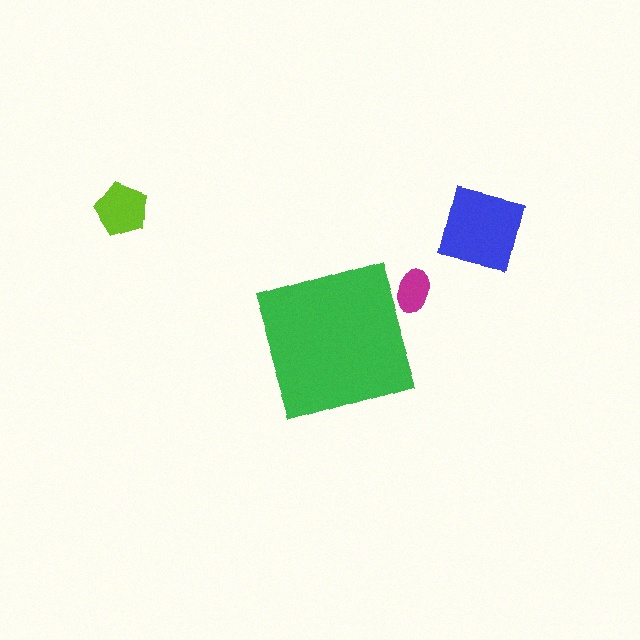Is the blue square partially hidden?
No, the blue square is fully visible.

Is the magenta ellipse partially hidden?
Yes, the magenta ellipse is partially hidden behind the green diamond.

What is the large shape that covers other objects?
A green diamond.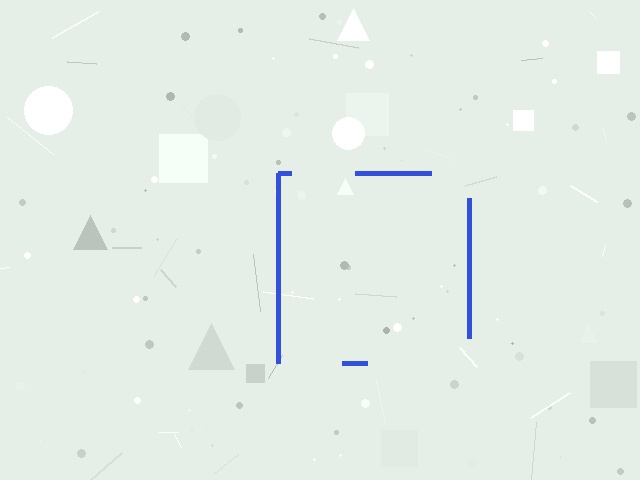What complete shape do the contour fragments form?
The contour fragments form a square.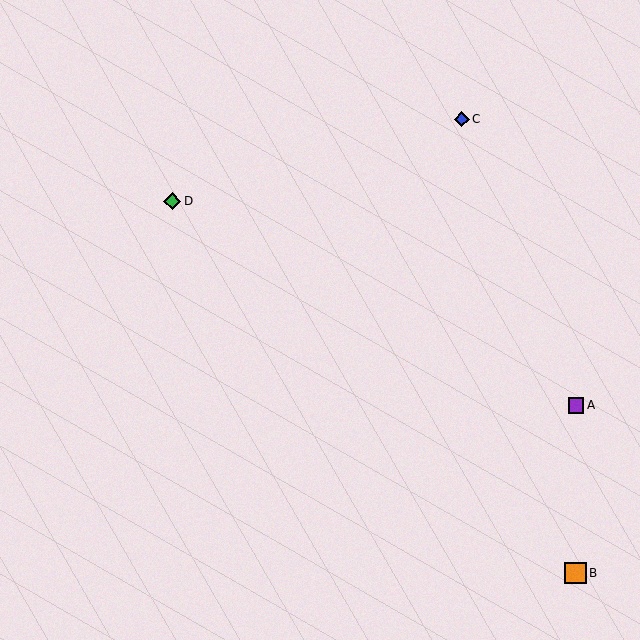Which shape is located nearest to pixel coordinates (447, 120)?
The blue diamond (labeled C) at (462, 119) is nearest to that location.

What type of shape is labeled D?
Shape D is a green diamond.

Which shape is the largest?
The orange square (labeled B) is the largest.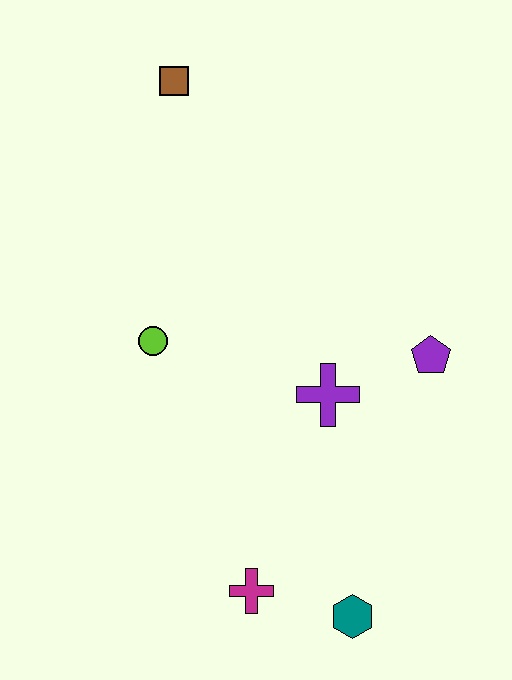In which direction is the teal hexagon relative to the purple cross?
The teal hexagon is below the purple cross.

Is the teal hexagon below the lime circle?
Yes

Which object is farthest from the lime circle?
The teal hexagon is farthest from the lime circle.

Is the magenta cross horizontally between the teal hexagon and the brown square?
Yes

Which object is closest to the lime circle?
The purple cross is closest to the lime circle.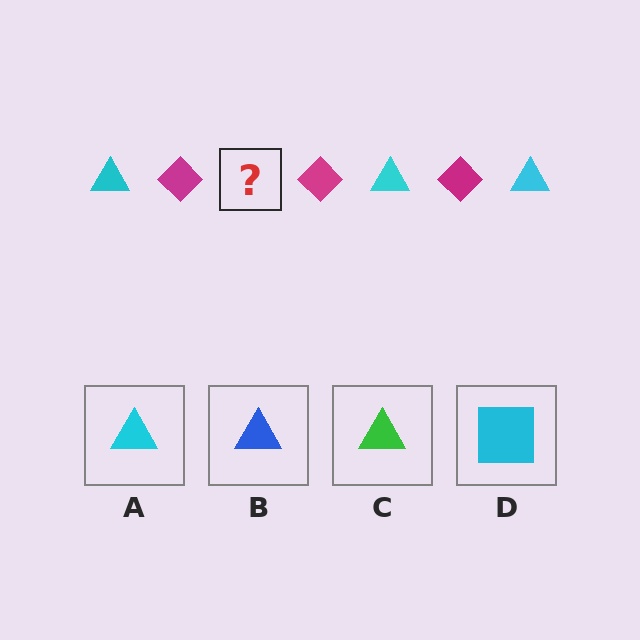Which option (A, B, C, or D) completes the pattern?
A.